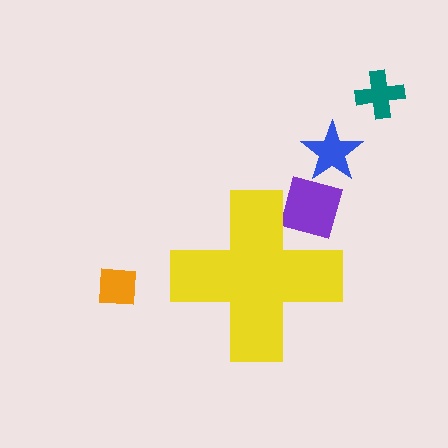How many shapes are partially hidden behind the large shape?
1 shape is partially hidden.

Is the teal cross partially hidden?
No, the teal cross is fully visible.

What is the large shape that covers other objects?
A yellow cross.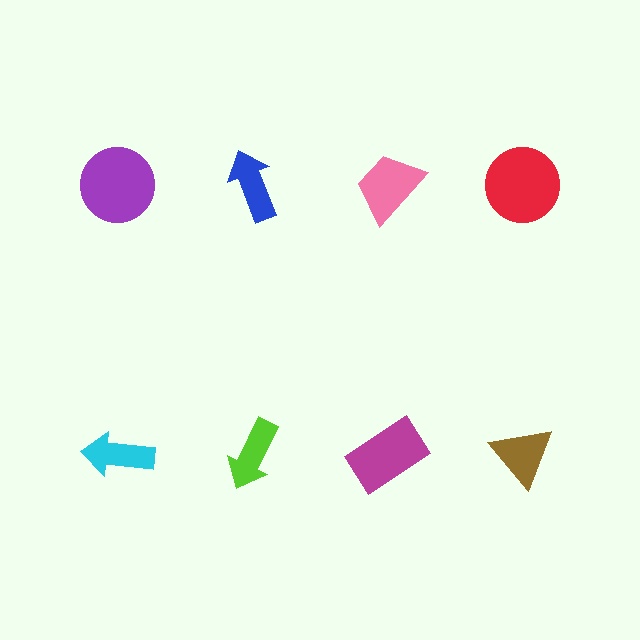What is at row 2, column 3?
A magenta rectangle.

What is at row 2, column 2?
A lime arrow.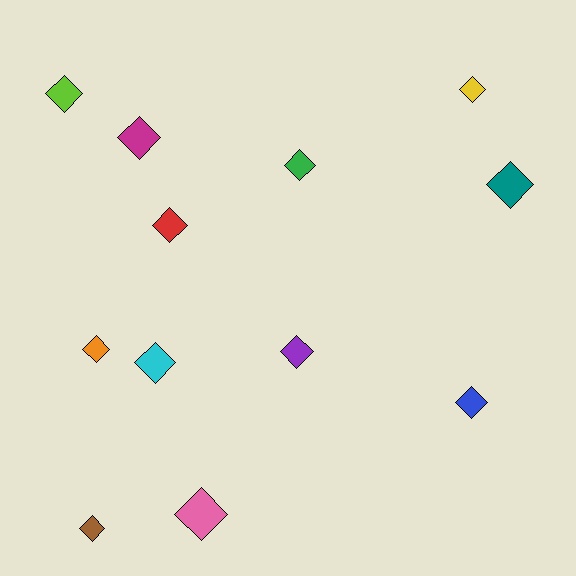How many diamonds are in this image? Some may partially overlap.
There are 12 diamonds.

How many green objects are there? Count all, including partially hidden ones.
There is 1 green object.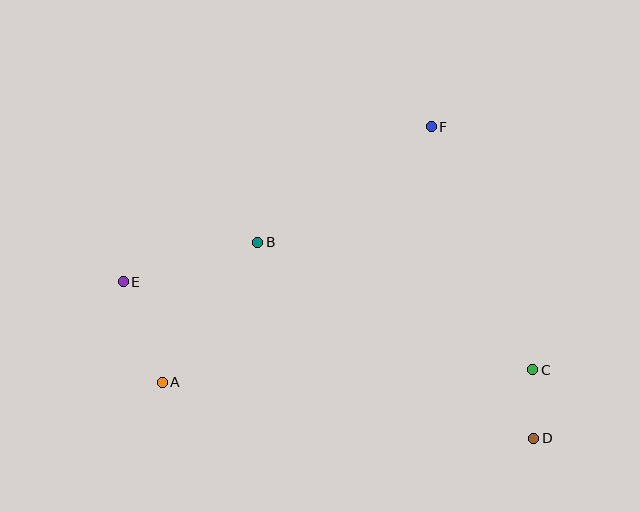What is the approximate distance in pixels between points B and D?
The distance between B and D is approximately 339 pixels.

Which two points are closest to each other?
Points C and D are closest to each other.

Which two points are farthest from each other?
Points D and E are farthest from each other.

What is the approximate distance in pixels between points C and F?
The distance between C and F is approximately 263 pixels.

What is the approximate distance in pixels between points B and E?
The distance between B and E is approximately 140 pixels.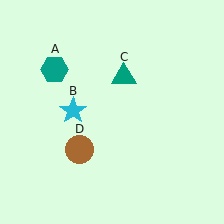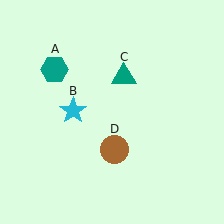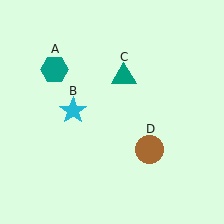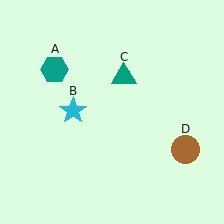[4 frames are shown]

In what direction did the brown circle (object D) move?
The brown circle (object D) moved right.